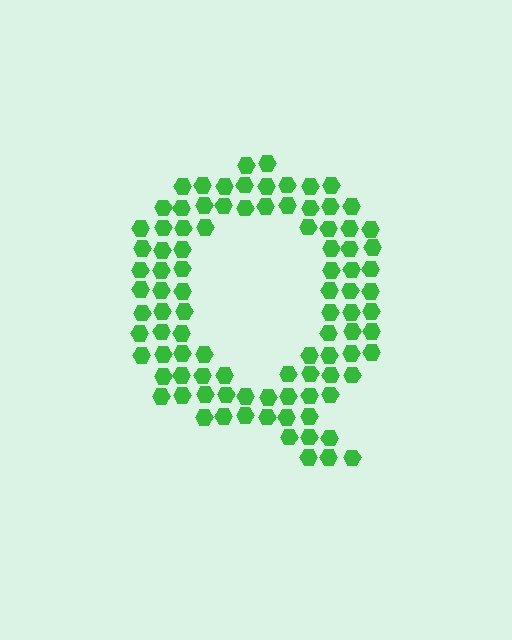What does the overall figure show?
The overall figure shows the letter Q.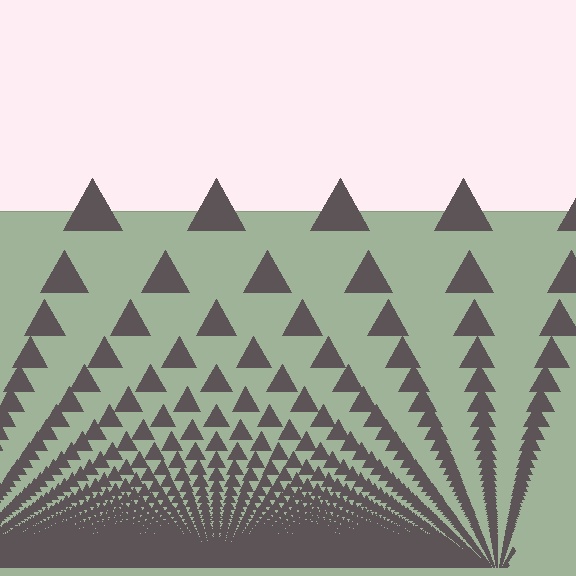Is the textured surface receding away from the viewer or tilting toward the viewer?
The surface appears to tilt toward the viewer. Texture elements get larger and sparser toward the top.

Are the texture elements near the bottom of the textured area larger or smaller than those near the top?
Smaller. The gradient is inverted — elements near the bottom are smaller and denser.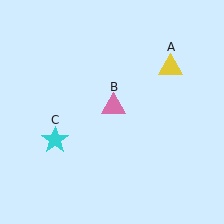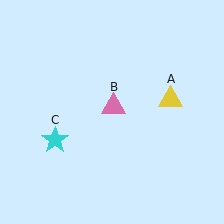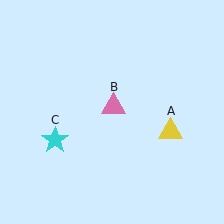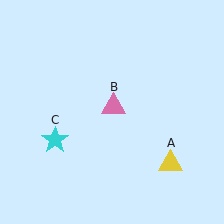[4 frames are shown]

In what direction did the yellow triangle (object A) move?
The yellow triangle (object A) moved down.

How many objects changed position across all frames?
1 object changed position: yellow triangle (object A).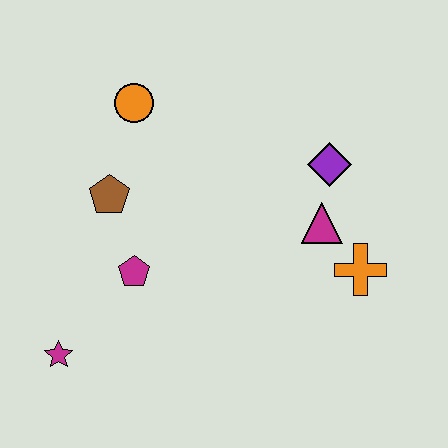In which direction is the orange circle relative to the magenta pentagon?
The orange circle is above the magenta pentagon.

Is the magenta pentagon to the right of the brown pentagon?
Yes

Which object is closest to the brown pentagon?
The magenta pentagon is closest to the brown pentagon.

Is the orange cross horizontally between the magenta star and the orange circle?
No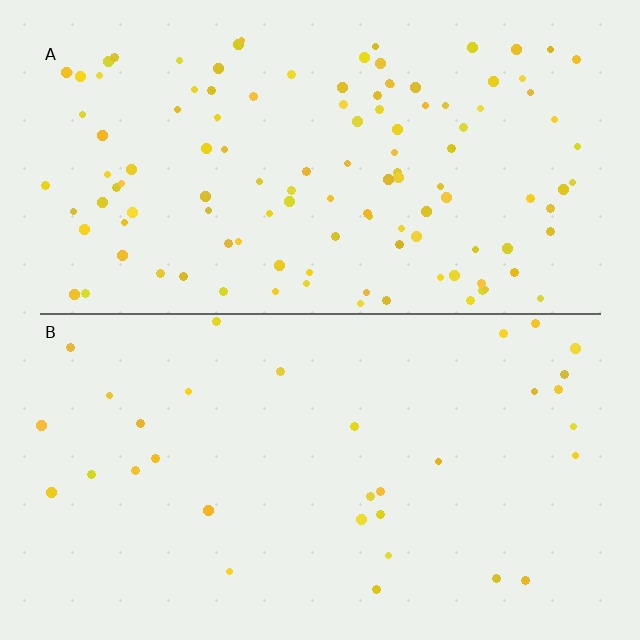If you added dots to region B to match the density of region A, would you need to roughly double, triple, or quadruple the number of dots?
Approximately quadruple.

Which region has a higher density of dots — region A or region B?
A (the top).